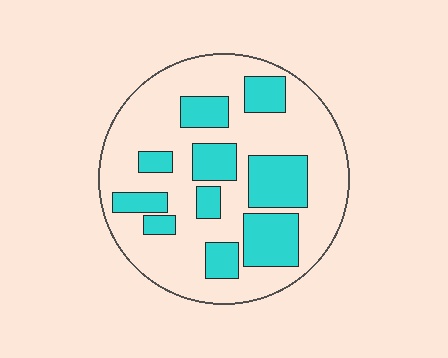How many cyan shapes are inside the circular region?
10.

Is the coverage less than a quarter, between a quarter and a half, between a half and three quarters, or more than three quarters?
Between a quarter and a half.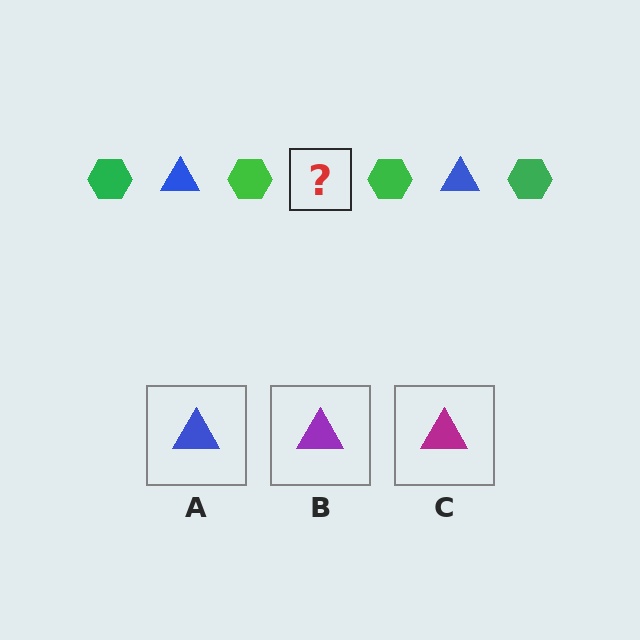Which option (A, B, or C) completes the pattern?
A.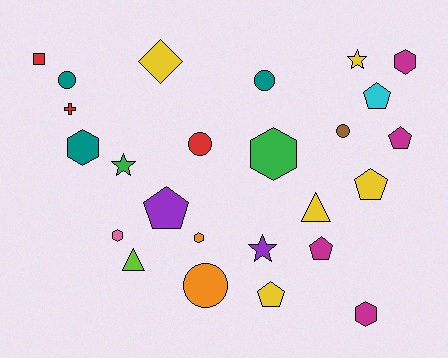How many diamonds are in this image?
There is 1 diamond.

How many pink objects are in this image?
There is 1 pink object.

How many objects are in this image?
There are 25 objects.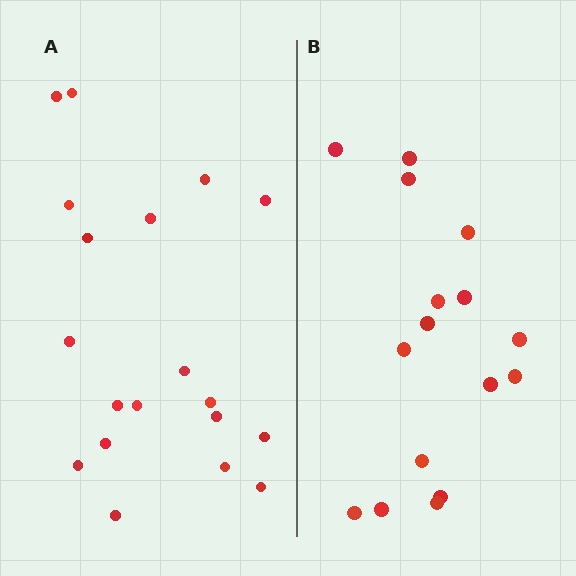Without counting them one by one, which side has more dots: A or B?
Region A (the left region) has more dots.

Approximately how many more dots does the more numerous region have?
Region A has just a few more — roughly 2 or 3 more dots than region B.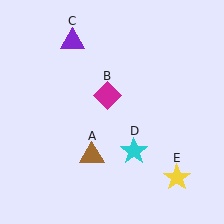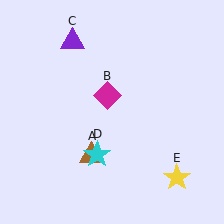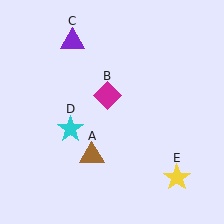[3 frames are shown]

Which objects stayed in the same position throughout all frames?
Brown triangle (object A) and magenta diamond (object B) and purple triangle (object C) and yellow star (object E) remained stationary.